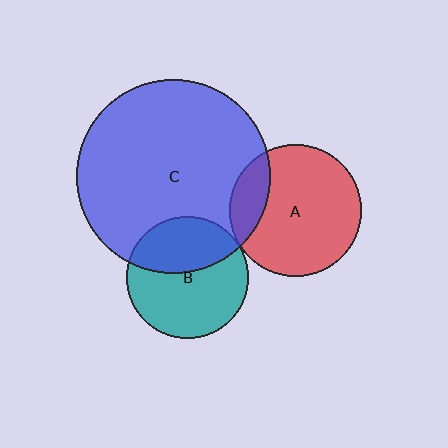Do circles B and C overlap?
Yes.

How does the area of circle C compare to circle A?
Approximately 2.1 times.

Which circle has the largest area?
Circle C (blue).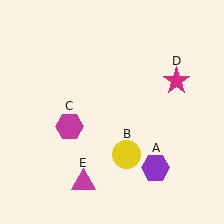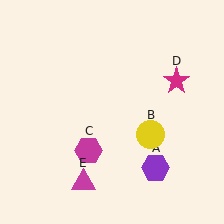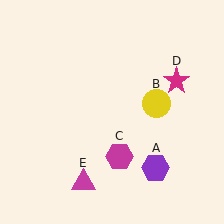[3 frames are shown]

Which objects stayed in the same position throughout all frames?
Purple hexagon (object A) and magenta star (object D) and magenta triangle (object E) remained stationary.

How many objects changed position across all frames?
2 objects changed position: yellow circle (object B), magenta hexagon (object C).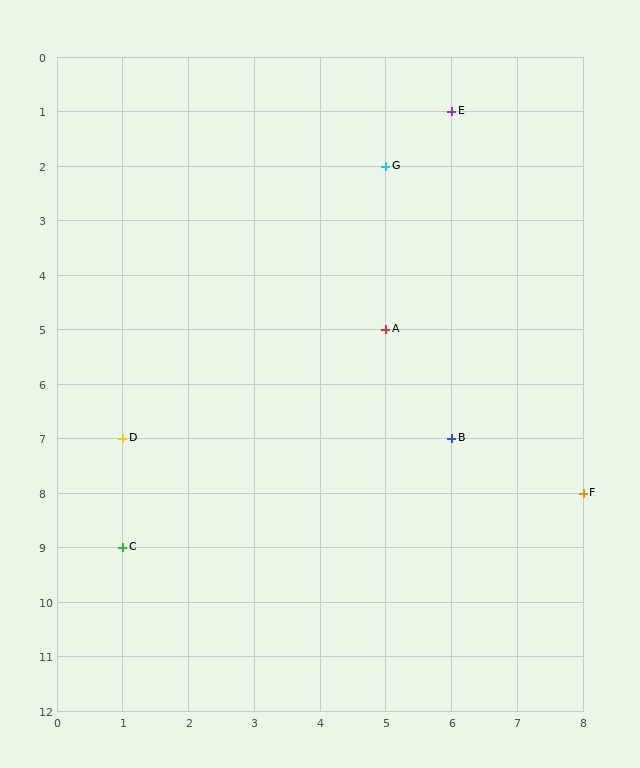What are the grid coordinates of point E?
Point E is at grid coordinates (6, 1).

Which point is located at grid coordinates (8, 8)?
Point F is at (8, 8).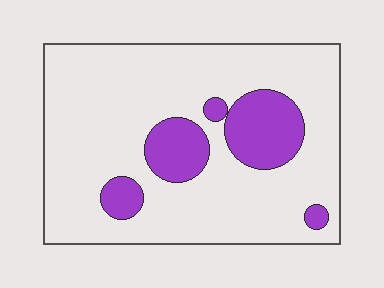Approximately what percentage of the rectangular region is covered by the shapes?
Approximately 20%.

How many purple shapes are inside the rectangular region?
5.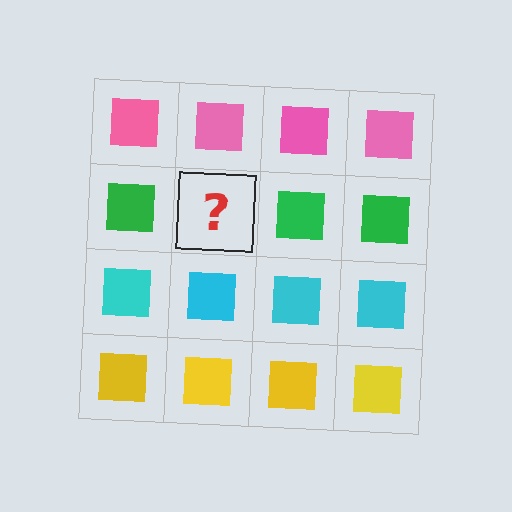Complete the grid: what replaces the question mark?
The question mark should be replaced with a green square.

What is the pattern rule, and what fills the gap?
The rule is that each row has a consistent color. The gap should be filled with a green square.